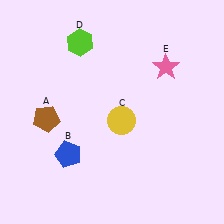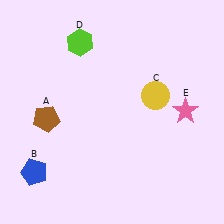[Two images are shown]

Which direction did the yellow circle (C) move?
The yellow circle (C) moved right.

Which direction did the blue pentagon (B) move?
The blue pentagon (B) moved left.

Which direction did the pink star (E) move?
The pink star (E) moved down.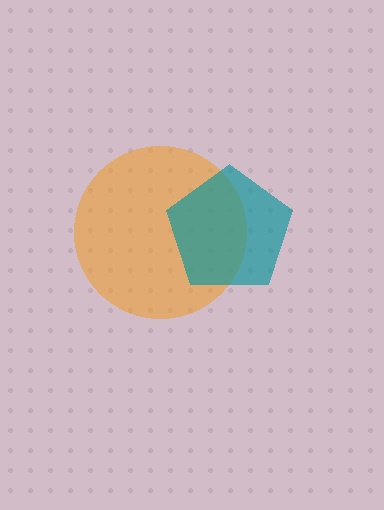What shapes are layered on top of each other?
The layered shapes are: an orange circle, a teal pentagon.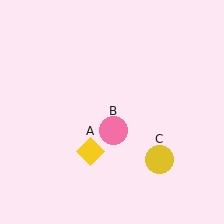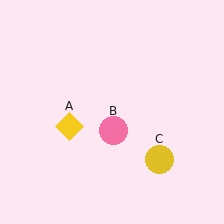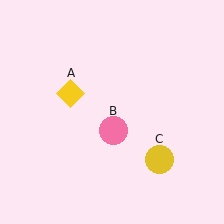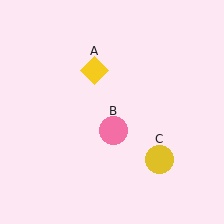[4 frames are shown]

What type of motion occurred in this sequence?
The yellow diamond (object A) rotated clockwise around the center of the scene.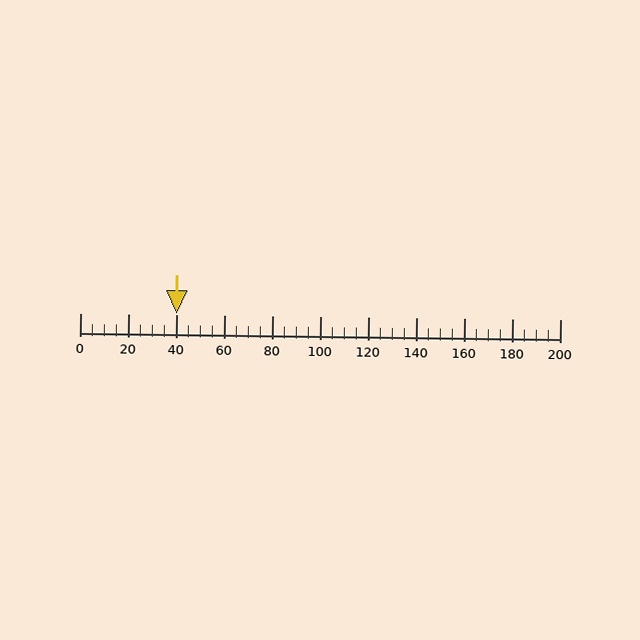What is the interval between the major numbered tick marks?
The major tick marks are spaced 20 units apart.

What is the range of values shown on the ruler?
The ruler shows values from 0 to 200.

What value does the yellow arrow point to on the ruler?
The yellow arrow points to approximately 40.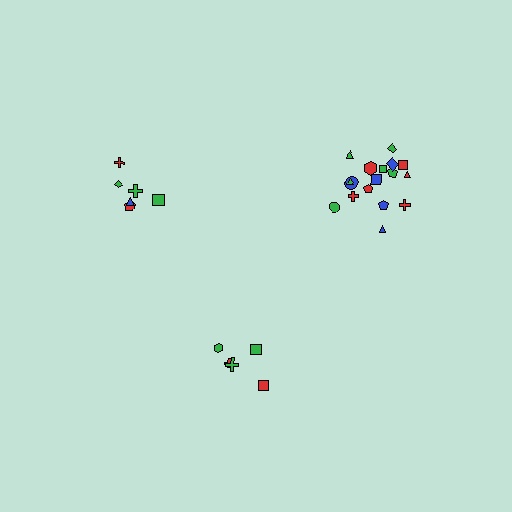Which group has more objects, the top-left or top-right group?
The top-right group.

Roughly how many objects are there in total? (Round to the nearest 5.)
Roughly 30 objects in total.